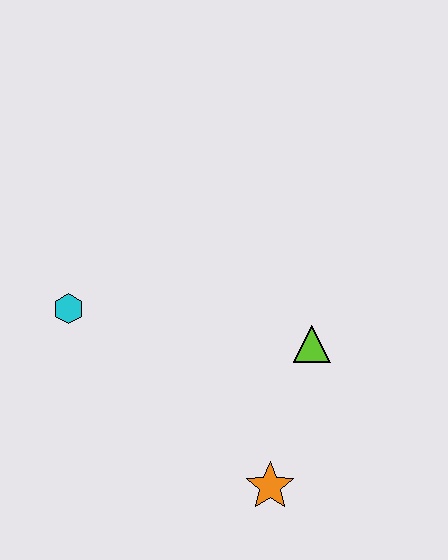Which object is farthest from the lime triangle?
The cyan hexagon is farthest from the lime triangle.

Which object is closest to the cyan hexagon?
The lime triangle is closest to the cyan hexagon.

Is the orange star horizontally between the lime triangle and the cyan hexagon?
Yes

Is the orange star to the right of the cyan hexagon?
Yes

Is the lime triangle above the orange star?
Yes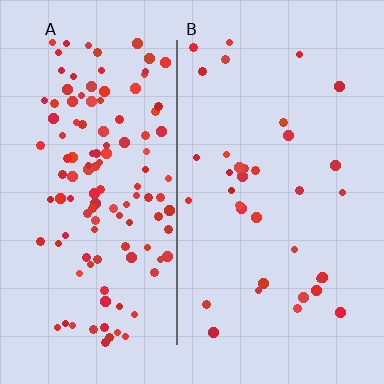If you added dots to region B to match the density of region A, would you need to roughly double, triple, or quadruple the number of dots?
Approximately quadruple.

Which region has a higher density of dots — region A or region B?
A (the left).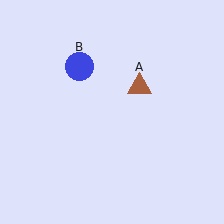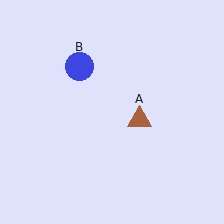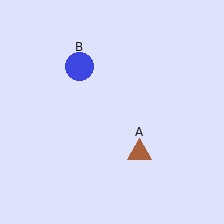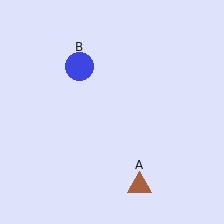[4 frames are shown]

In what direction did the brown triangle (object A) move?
The brown triangle (object A) moved down.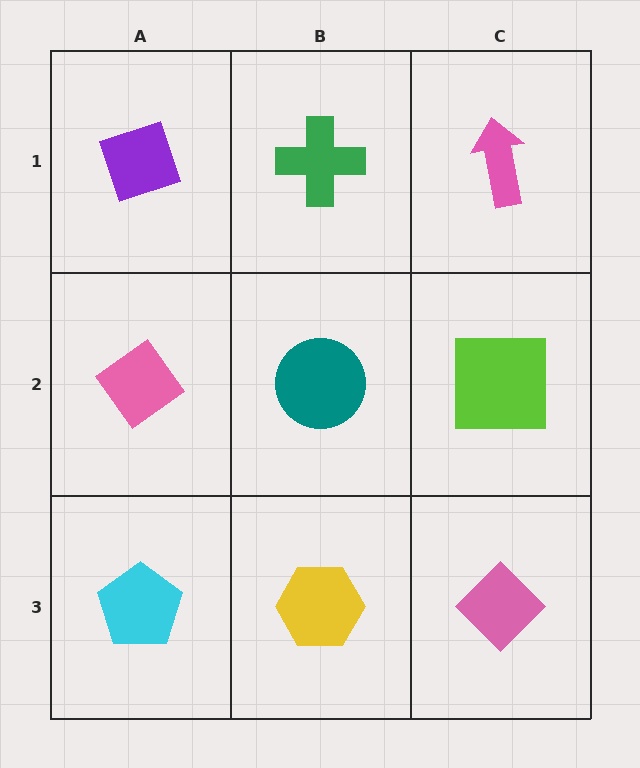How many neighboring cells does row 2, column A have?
3.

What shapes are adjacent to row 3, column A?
A pink diamond (row 2, column A), a yellow hexagon (row 3, column B).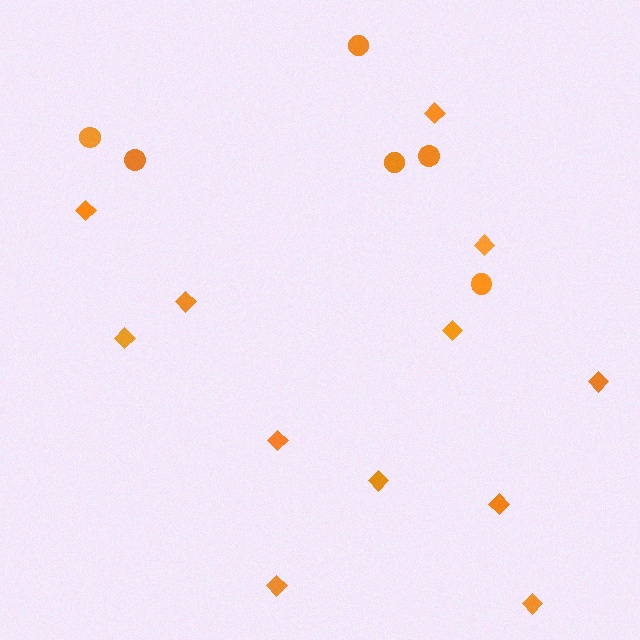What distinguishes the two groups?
There are 2 groups: one group of circles (6) and one group of diamonds (12).